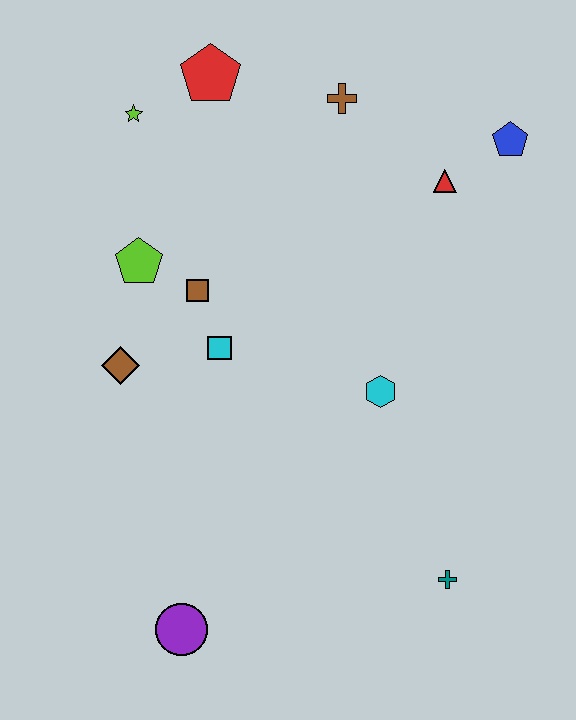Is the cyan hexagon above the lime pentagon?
No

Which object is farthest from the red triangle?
The purple circle is farthest from the red triangle.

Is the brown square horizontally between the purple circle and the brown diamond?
No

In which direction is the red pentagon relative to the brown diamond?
The red pentagon is above the brown diamond.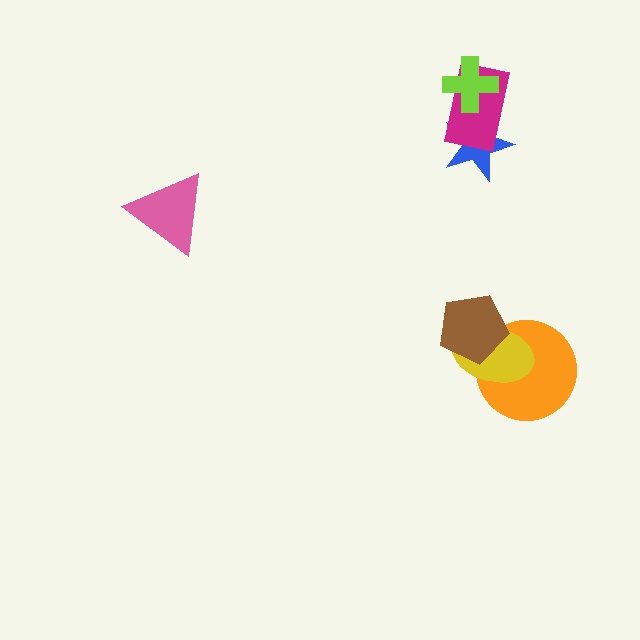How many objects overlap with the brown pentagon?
2 objects overlap with the brown pentagon.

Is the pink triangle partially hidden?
No, no other shape covers it.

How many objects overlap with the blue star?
1 object overlaps with the blue star.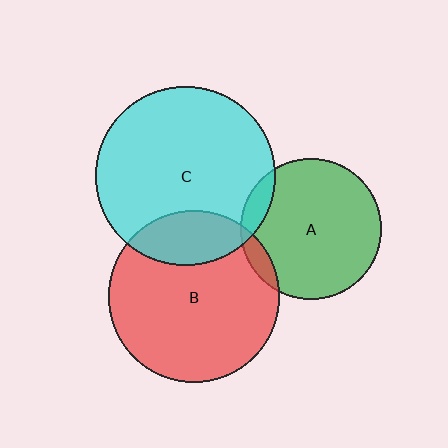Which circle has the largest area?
Circle C (cyan).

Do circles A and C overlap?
Yes.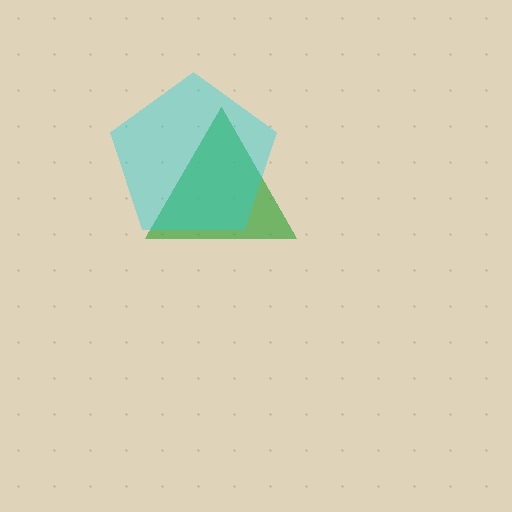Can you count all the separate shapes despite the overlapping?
Yes, there are 2 separate shapes.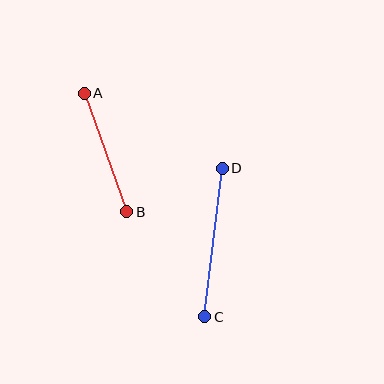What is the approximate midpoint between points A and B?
The midpoint is at approximately (106, 153) pixels.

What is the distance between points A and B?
The distance is approximately 126 pixels.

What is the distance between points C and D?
The distance is approximately 149 pixels.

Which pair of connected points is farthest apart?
Points C and D are farthest apart.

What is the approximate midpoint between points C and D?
The midpoint is at approximately (214, 242) pixels.